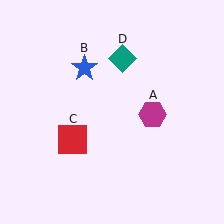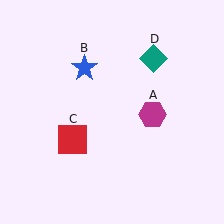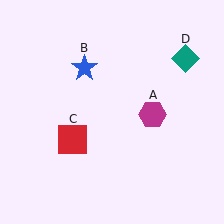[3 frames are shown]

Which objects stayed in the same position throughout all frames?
Magenta hexagon (object A) and blue star (object B) and red square (object C) remained stationary.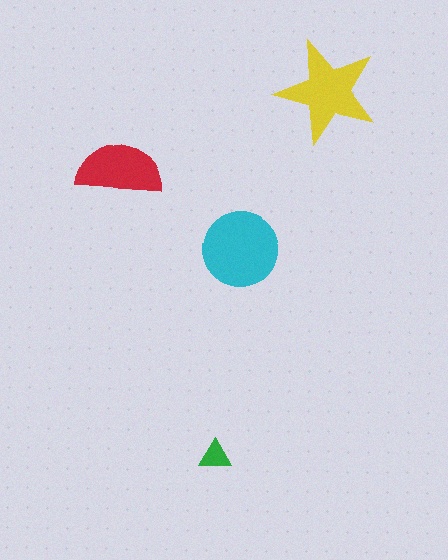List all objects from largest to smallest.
The cyan circle, the yellow star, the red semicircle, the green triangle.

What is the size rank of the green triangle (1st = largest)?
4th.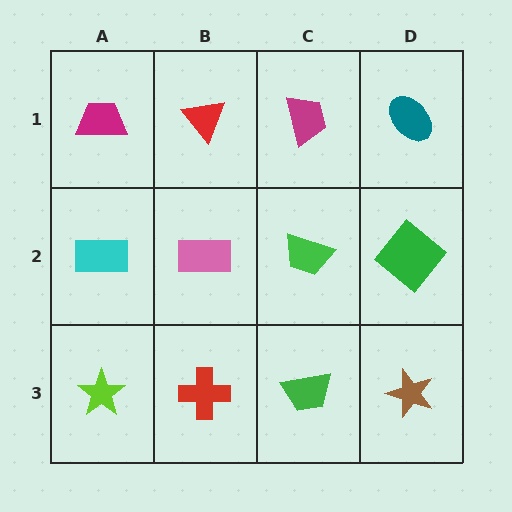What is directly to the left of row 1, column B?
A magenta trapezoid.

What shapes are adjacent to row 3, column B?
A pink rectangle (row 2, column B), a lime star (row 3, column A), a green trapezoid (row 3, column C).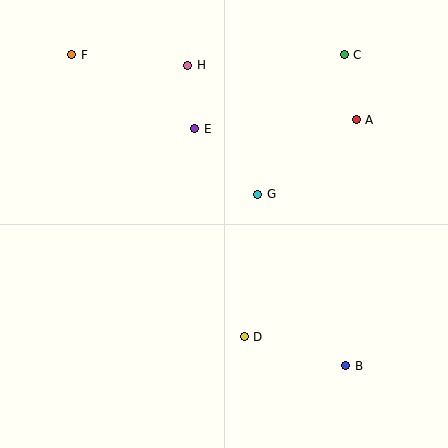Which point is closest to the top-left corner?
Point F is closest to the top-left corner.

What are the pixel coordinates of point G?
Point G is at (258, 194).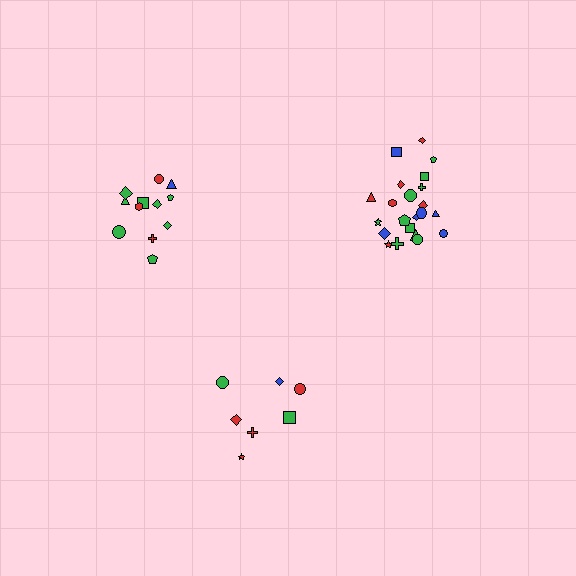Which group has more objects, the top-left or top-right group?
The top-right group.